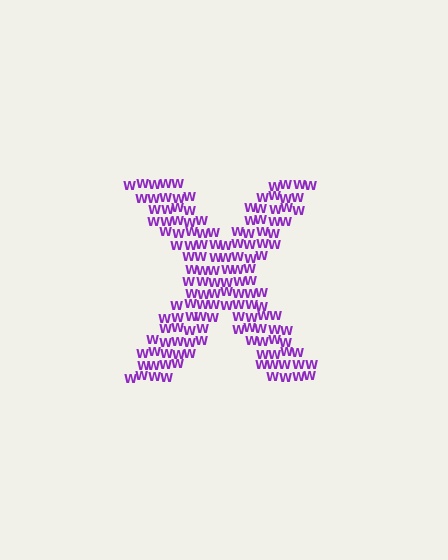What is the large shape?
The large shape is the letter X.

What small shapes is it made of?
It is made of small letter W's.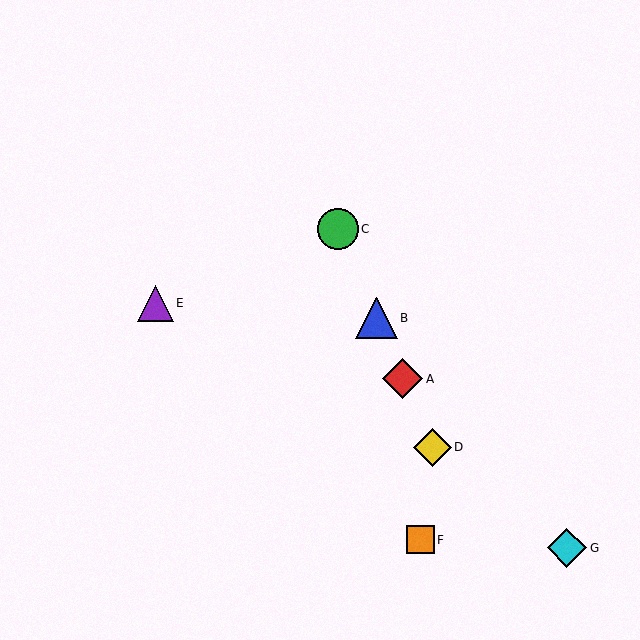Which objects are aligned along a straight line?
Objects A, B, C, D are aligned along a straight line.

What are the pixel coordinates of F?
Object F is at (421, 540).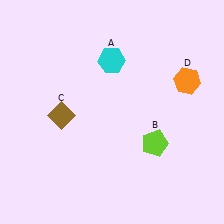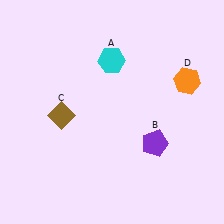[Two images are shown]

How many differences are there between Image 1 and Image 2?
There is 1 difference between the two images.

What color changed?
The pentagon (B) changed from lime in Image 1 to purple in Image 2.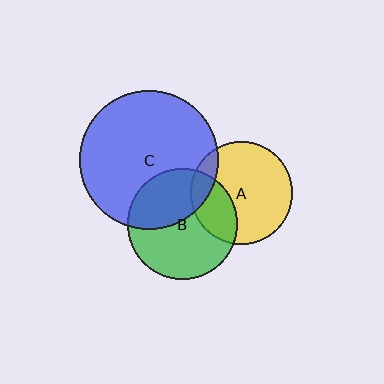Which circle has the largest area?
Circle C (blue).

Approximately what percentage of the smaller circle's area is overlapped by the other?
Approximately 15%.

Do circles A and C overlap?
Yes.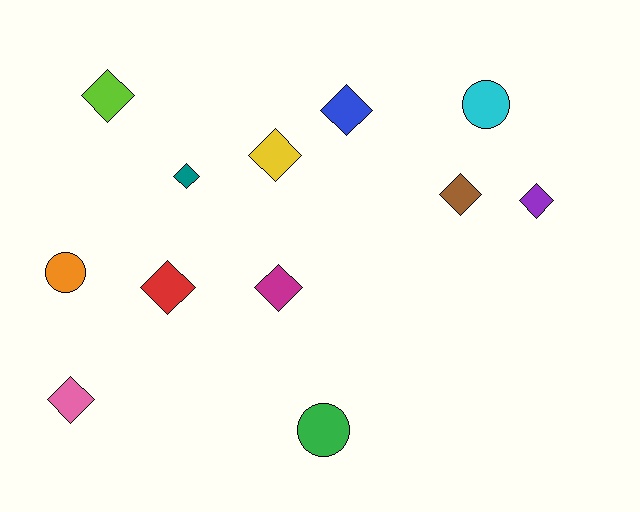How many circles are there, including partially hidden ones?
There are 3 circles.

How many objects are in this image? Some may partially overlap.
There are 12 objects.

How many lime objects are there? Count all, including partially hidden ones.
There is 1 lime object.